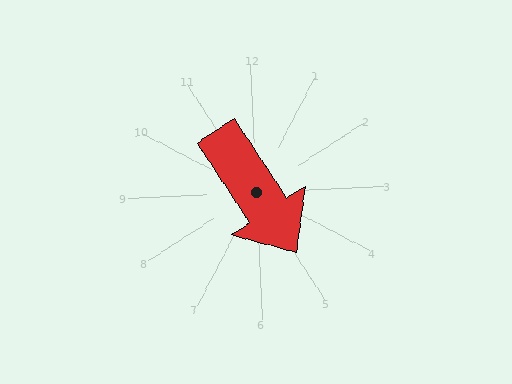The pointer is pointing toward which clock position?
Roughly 5 o'clock.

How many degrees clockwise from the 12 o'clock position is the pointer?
Approximately 149 degrees.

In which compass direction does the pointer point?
Southeast.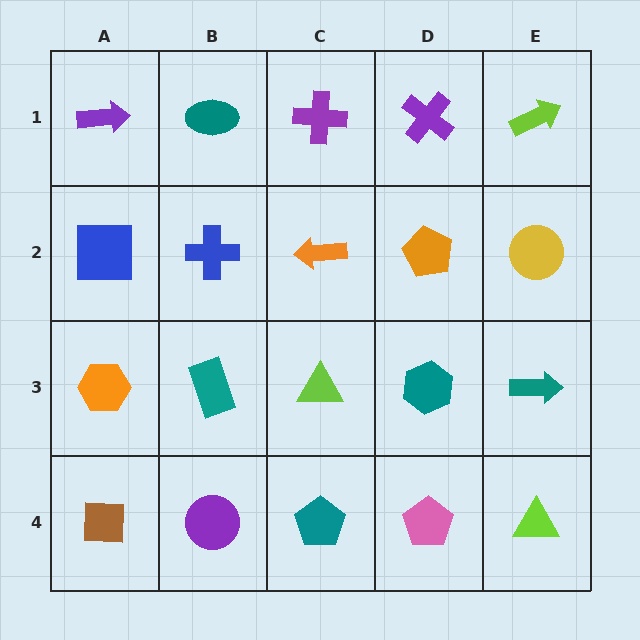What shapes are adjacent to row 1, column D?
An orange pentagon (row 2, column D), a purple cross (row 1, column C), a lime arrow (row 1, column E).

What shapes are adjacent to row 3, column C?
An orange arrow (row 2, column C), a teal pentagon (row 4, column C), a teal rectangle (row 3, column B), a teal hexagon (row 3, column D).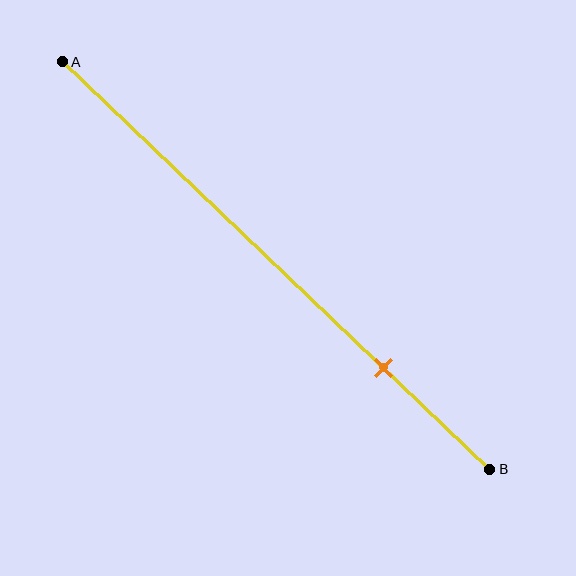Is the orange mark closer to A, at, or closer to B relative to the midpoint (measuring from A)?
The orange mark is closer to point B than the midpoint of segment AB.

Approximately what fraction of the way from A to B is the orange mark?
The orange mark is approximately 75% of the way from A to B.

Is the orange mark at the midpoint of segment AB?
No, the mark is at about 75% from A, not at the 50% midpoint.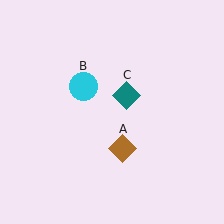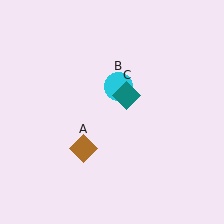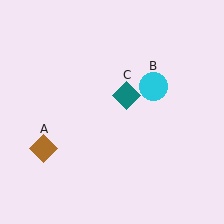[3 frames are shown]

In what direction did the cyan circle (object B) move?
The cyan circle (object B) moved right.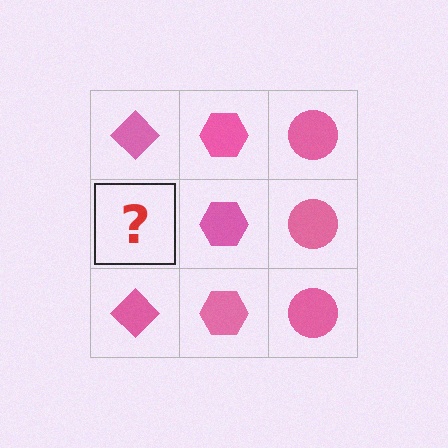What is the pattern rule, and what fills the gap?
The rule is that each column has a consistent shape. The gap should be filled with a pink diamond.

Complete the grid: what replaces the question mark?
The question mark should be replaced with a pink diamond.